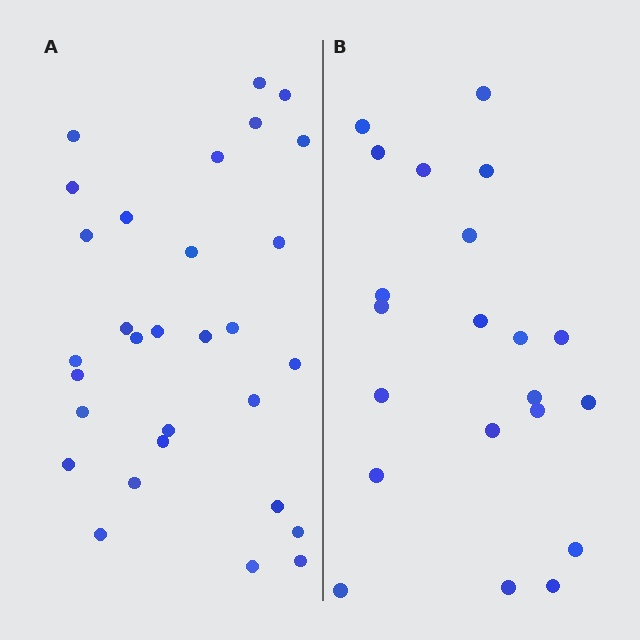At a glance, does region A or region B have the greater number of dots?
Region A (the left region) has more dots.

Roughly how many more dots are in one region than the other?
Region A has roughly 8 or so more dots than region B.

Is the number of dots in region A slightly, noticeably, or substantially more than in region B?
Region A has noticeably more, but not dramatically so. The ratio is roughly 1.4 to 1.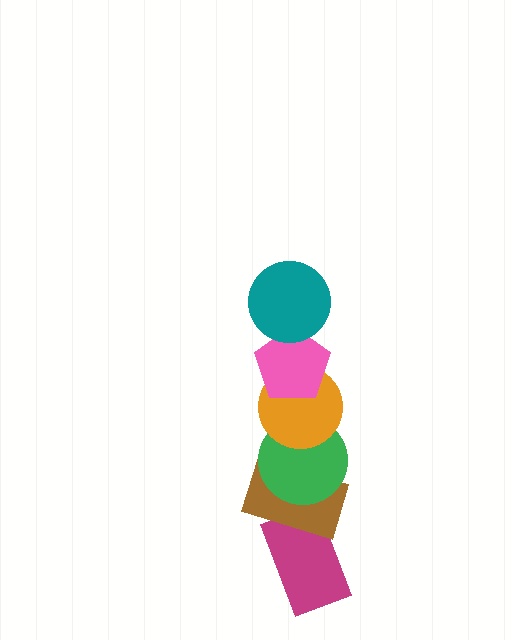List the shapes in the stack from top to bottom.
From top to bottom: the teal circle, the pink pentagon, the orange circle, the green circle, the brown rectangle, the magenta rectangle.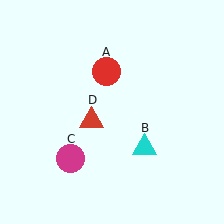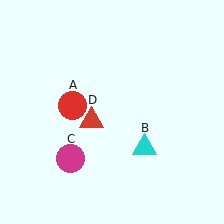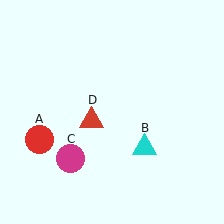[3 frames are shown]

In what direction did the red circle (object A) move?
The red circle (object A) moved down and to the left.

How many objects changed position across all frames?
1 object changed position: red circle (object A).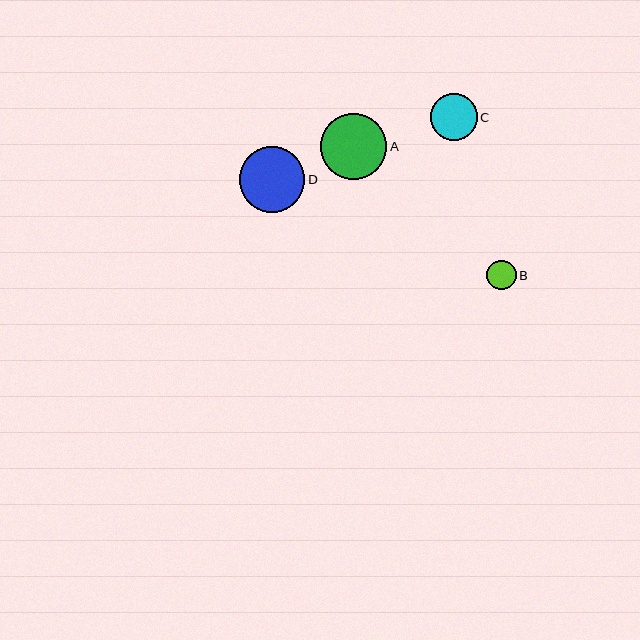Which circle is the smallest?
Circle B is the smallest with a size of approximately 29 pixels.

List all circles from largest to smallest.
From largest to smallest: A, D, C, B.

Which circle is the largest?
Circle A is the largest with a size of approximately 67 pixels.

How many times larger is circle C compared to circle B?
Circle C is approximately 1.6 times the size of circle B.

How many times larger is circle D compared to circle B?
Circle D is approximately 2.2 times the size of circle B.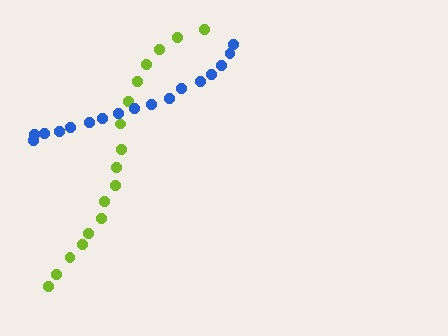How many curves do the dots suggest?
There are 2 distinct paths.